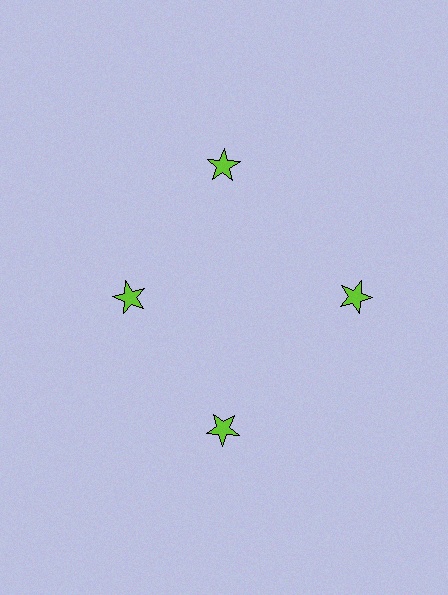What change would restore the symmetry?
The symmetry would be restored by moving it outward, back onto the ring so that all 4 stars sit at equal angles and equal distance from the center.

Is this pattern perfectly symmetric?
No. The 4 lime stars are arranged in a ring, but one element near the 9 o'clock position is pulled inward toward the center, breaking the 4-fold rotational symmetry.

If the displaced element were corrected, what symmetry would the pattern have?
It would have 4-fold rotational symmetry — the pattern would map onto itself every 90 degrees.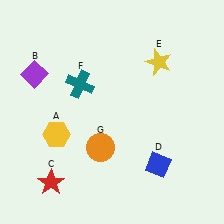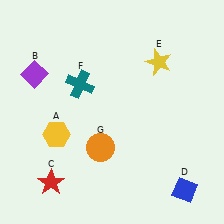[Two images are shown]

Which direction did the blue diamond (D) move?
The blue diamond (D) moved right.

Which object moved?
The blue diamond (D) moved right.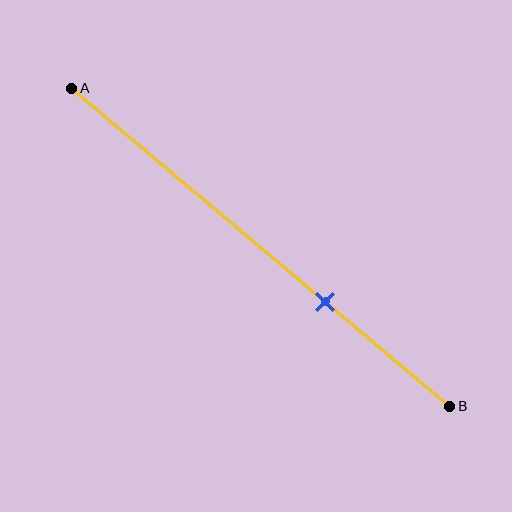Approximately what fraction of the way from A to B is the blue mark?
The blue mark is approximately 65% of the way from A to B.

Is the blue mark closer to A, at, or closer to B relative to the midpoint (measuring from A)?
The blue mark is closer to point B than the midpoint of segment AB.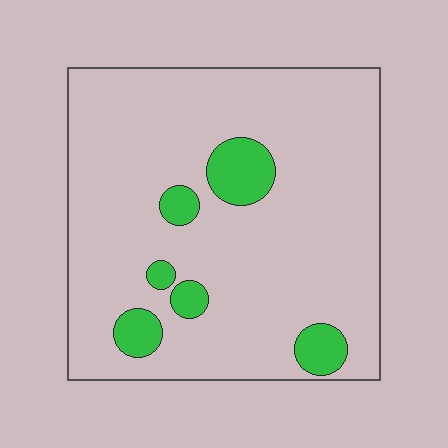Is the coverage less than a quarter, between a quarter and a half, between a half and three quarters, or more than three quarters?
Less than a quarter.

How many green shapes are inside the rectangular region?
6.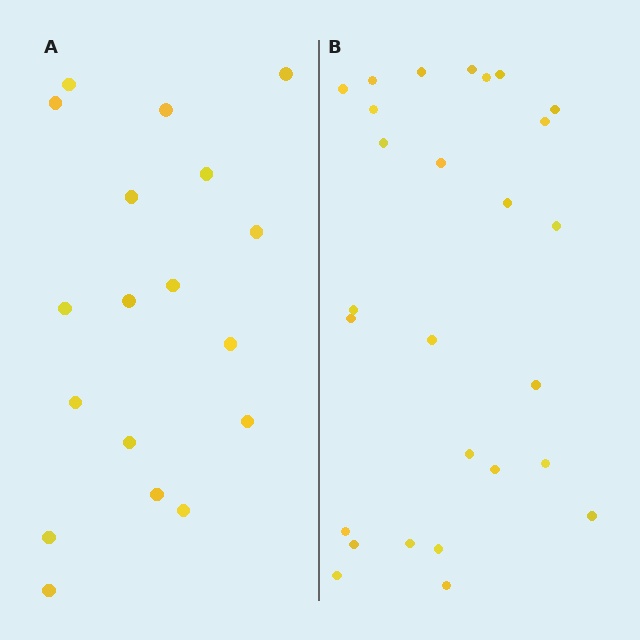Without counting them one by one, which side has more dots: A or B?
Region B (the right region) has more dots.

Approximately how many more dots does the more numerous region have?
Region B has roughly 8 or so more dots than region A.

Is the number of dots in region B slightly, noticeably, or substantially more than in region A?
Region B has substantially more. The ratio is roughly 1.5 to 1.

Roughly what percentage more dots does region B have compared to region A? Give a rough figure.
About 50% more.